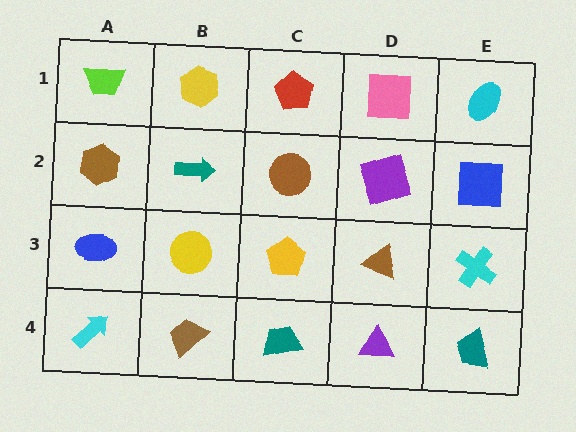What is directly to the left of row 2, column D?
A brown circle.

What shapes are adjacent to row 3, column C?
A brown circle (row 2, column C), a teal trapezoid (row 4, column C), a yellow circle (row 3, column B), a brown triangle (row 3, column D).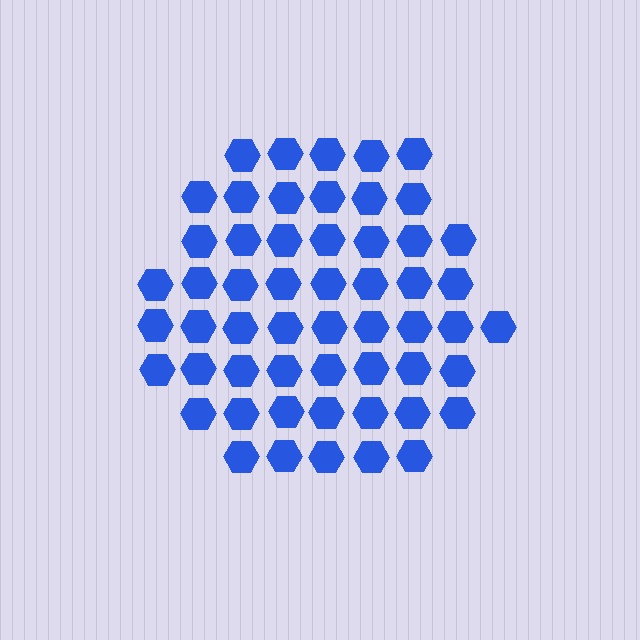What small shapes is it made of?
It is made of small hexagons.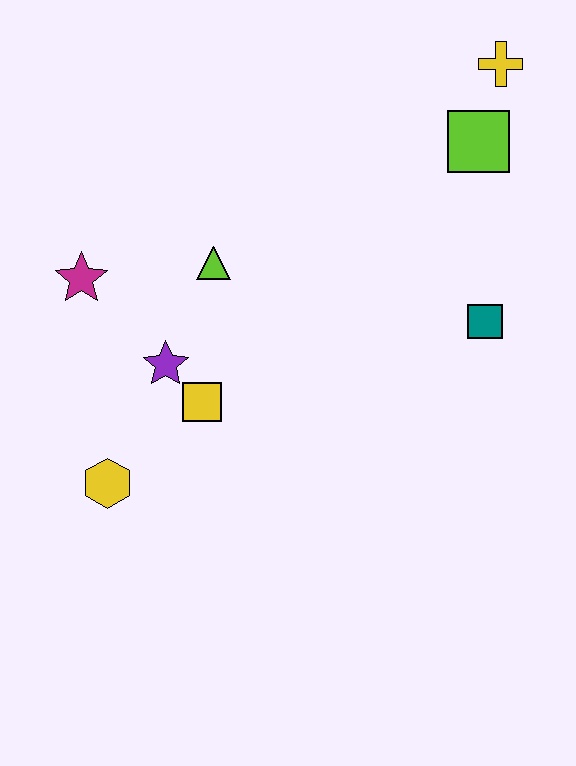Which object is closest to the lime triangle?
The purple star is closest to the lime triangle.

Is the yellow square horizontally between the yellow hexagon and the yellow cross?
Yes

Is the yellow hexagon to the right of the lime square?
No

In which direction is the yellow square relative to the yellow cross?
The yellow square is below the yellow cross.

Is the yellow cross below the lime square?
No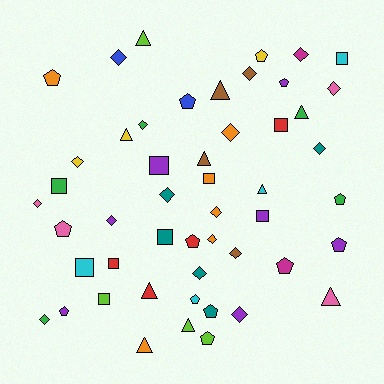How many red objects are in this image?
There are 4 red objects.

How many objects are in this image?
There are 50 objects.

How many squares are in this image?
There are 10 squares.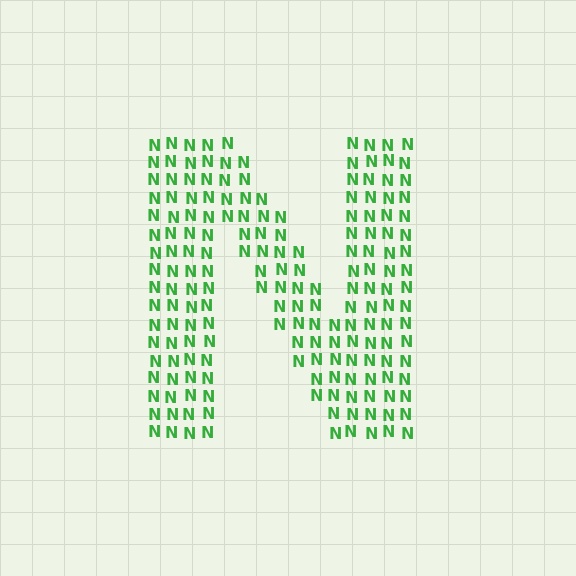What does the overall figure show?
The overall figure shows the letter N.